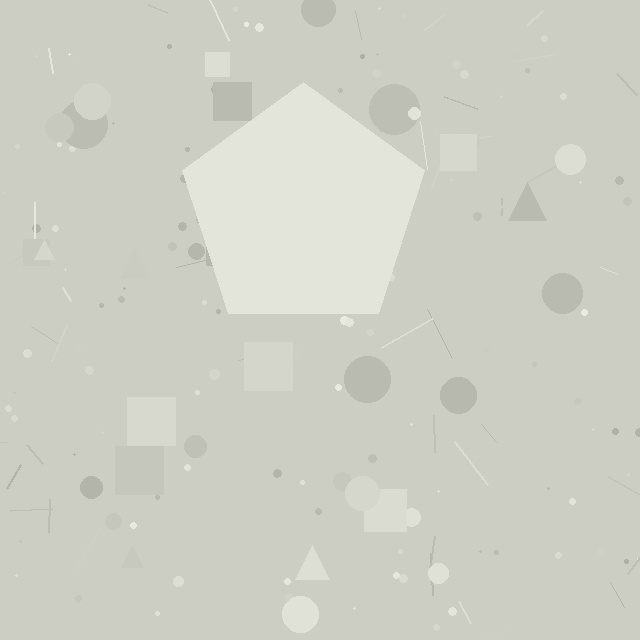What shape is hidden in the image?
A pentagon is hidden in the image.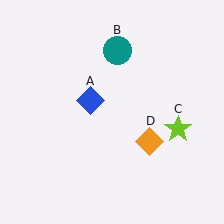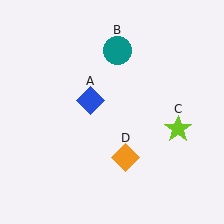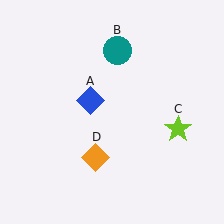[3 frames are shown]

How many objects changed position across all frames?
1 object changed position: orange diamond (object D).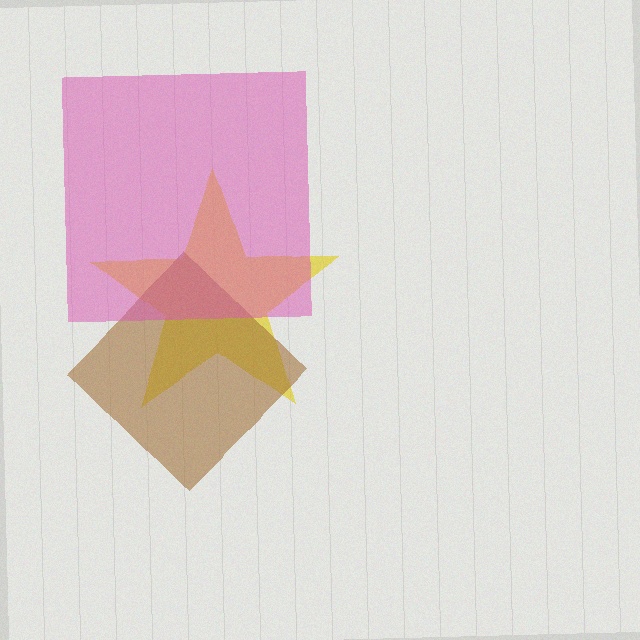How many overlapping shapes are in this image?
There are 3 overlapping shapes in the image.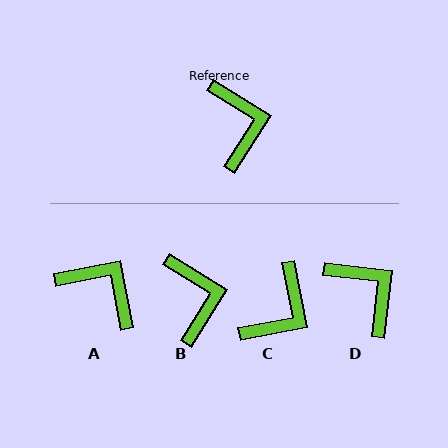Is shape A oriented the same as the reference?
No, it is off by about 43 degrees.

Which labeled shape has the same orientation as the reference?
B.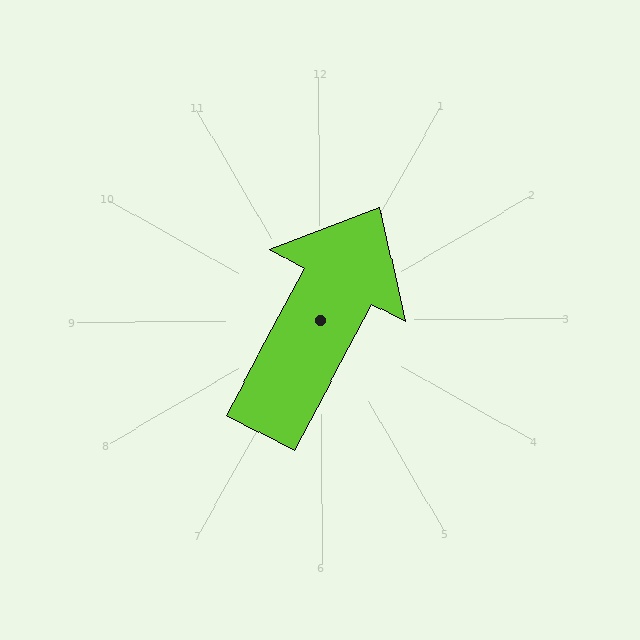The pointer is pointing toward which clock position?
Roughly 1 o'clock.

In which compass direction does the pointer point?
Northeast.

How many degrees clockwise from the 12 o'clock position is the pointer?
Approximately 28 degrees.